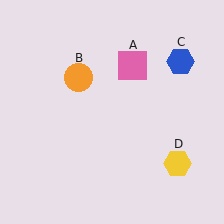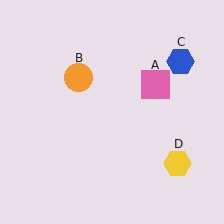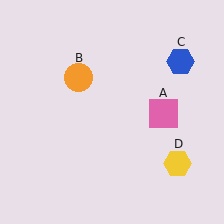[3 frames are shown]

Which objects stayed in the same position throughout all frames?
Orange circle (object B) and blue hexagon (object C) and yellow hexagon (object D) remained stationary.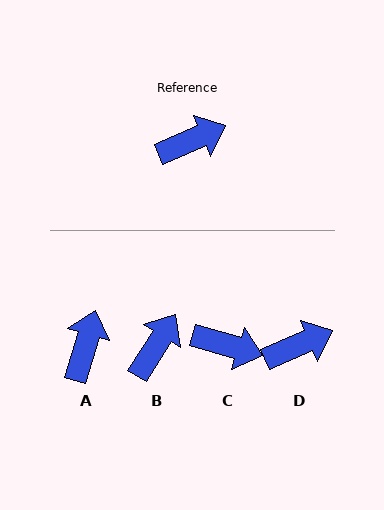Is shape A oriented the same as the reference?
No, it is off by about 51 degrees.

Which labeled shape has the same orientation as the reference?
D.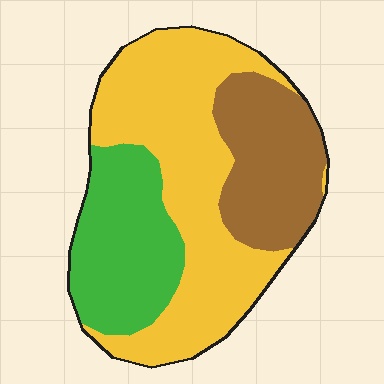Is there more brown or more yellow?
Yellow.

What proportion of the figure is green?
Green covers roughly 25% of the figure.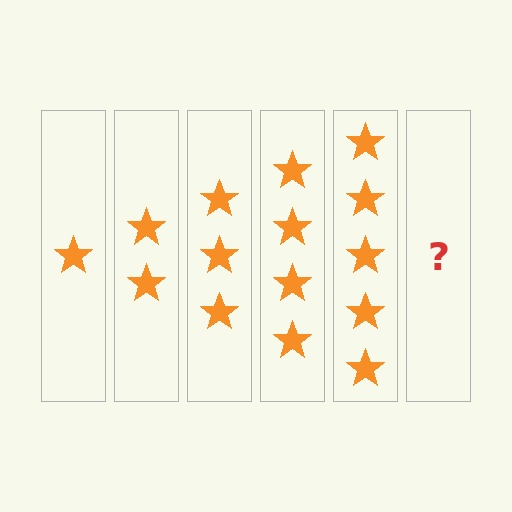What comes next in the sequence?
The next element should be 6 stars.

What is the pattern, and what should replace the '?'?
The pattern is that each step adds one more star. The '?' should be 6 stars.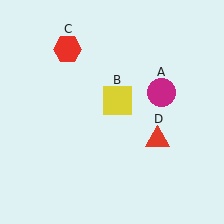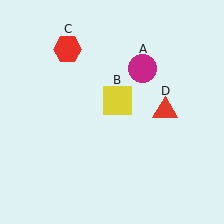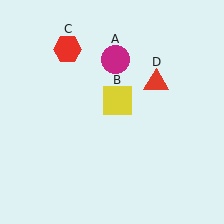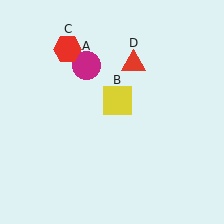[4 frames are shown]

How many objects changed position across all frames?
2 objects changed position: magenta circle (object A), red triangle (object D).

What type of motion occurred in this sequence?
The magenta circle (object A), red triangle (object D) rotated counterclockwise around the center of the scene.